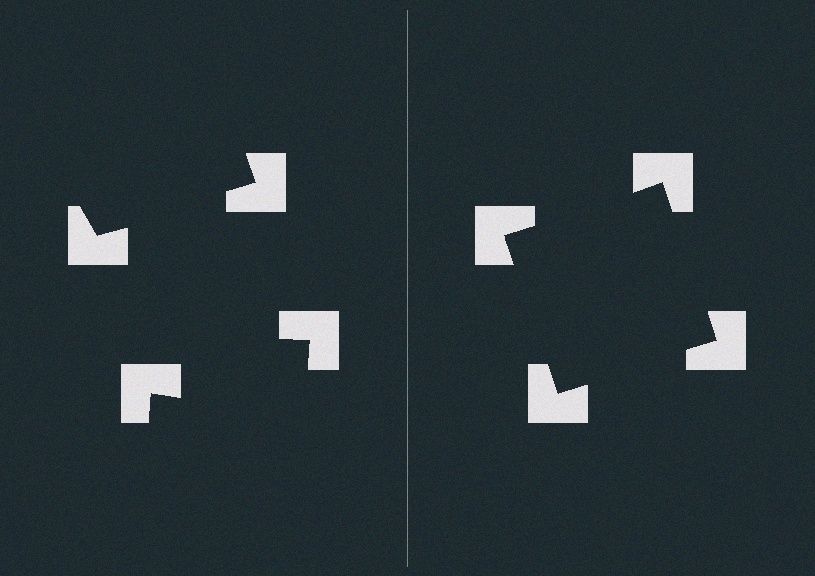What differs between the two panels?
The notched squares are positioned identically on both sides; only the wedge orientations differ. On the right they align to a square; on the left they are misaligned.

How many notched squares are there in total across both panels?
8 — 4 on each side.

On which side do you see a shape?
An illusory square appears on the right side. On the left side the wedge cuts are rotated, so no coherent shape forms.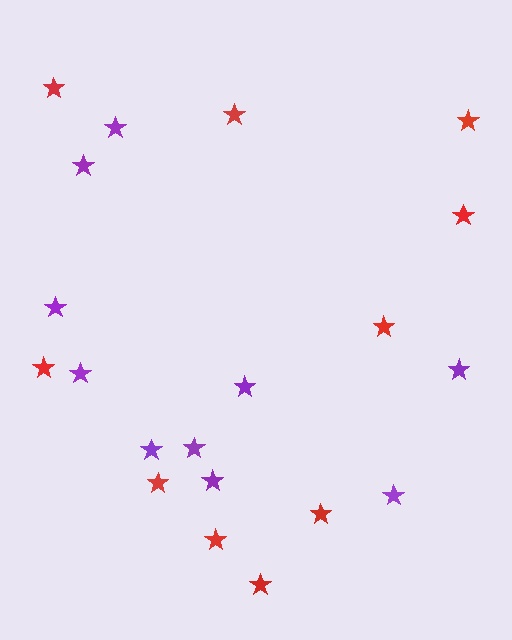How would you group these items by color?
There are 2 groups: one group of purple stars (10) and one group of red stars (10).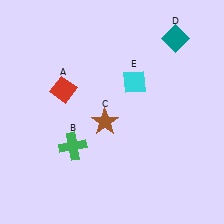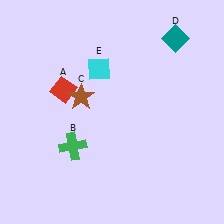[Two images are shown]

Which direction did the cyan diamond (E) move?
The cyan diamond (E) moved left.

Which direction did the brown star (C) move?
The brown star (C) moved up.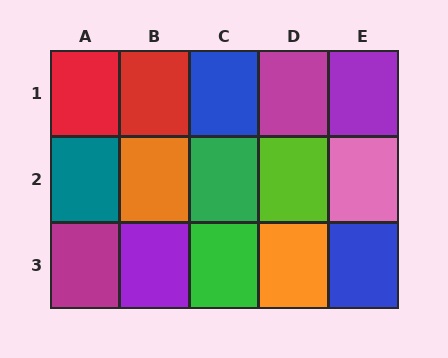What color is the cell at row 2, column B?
Orange.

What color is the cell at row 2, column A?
Teal.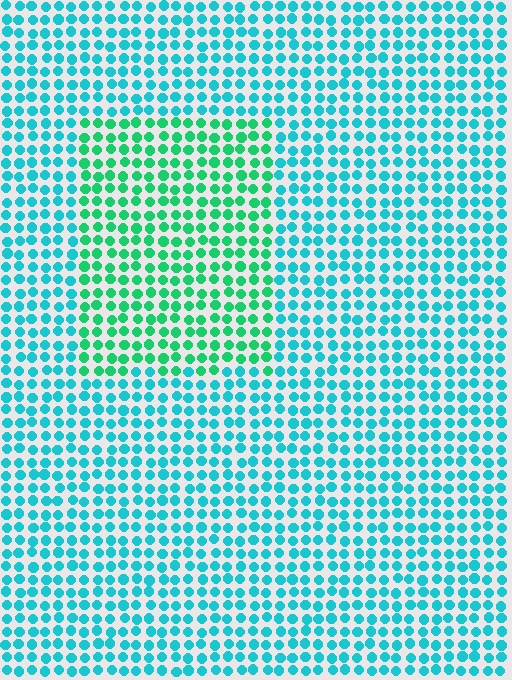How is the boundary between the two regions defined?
The boundary is defined purely by a slight shift in hue (about 35 degrees). Spacing, size, and orientation are identical on both sides.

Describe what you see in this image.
The image is filled with small cyan elements in a uniform arrangement. A rectangle-shaped region is visible where the elements are tinted to a slightly different hue, forming a subtle color boundary.